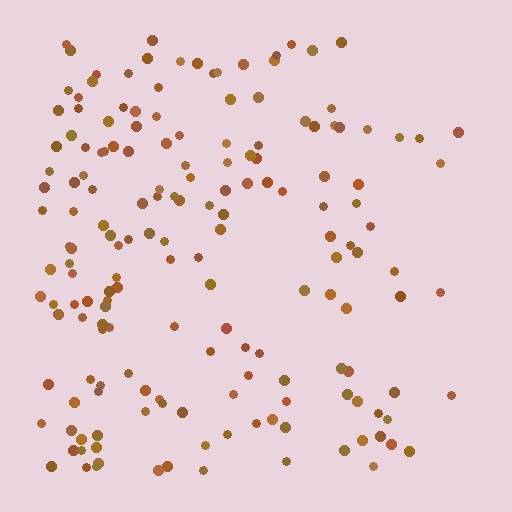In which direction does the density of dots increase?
From right to left, with the left side densest.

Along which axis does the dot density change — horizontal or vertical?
Horizontal.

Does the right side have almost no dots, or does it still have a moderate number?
Still a moderate number, just noticeably fewer than the left.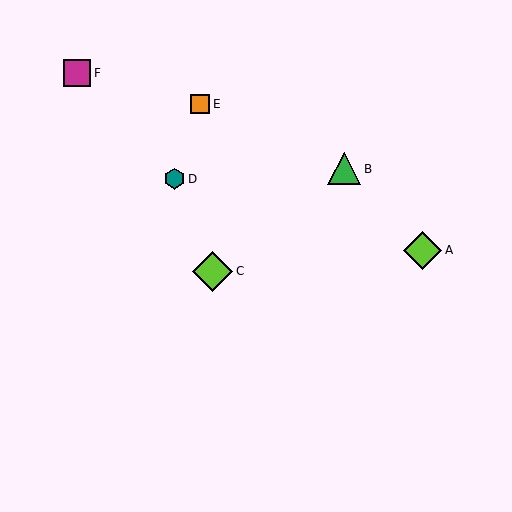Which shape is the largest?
The lime diamond (labeled C) is the largest.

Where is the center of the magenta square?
The center of the magenta square is at (77, 73).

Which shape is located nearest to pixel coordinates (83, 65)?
The magenta square (labeled F) at (77, 73) is nearest to that location.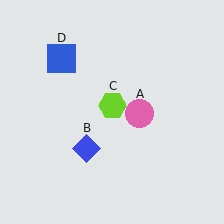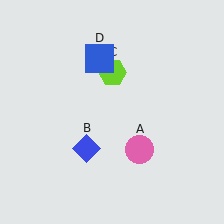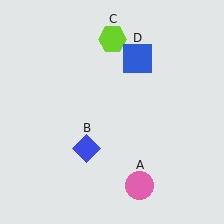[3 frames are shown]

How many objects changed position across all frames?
3 objects changed position: pink circle (object A), lime hexagon (object C), blue square (object D).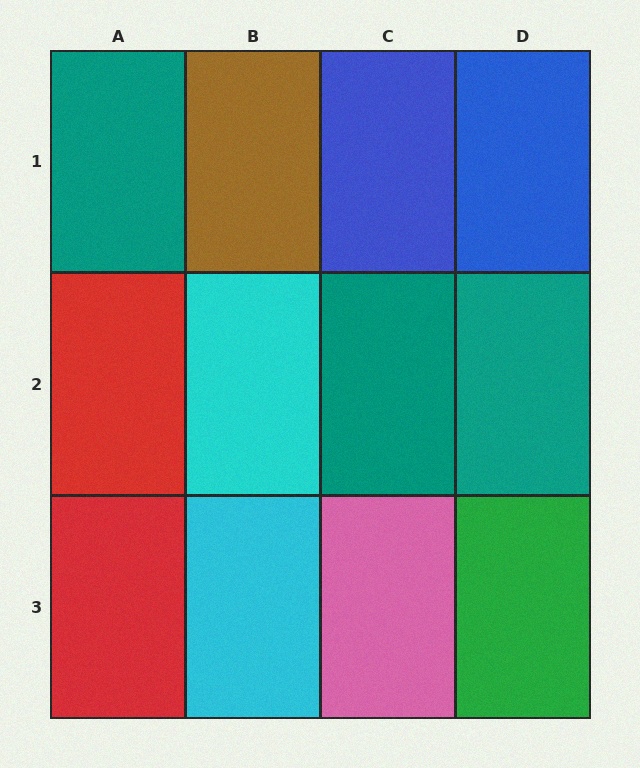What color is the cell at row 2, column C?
Teal.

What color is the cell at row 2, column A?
Red.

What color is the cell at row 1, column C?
Blue.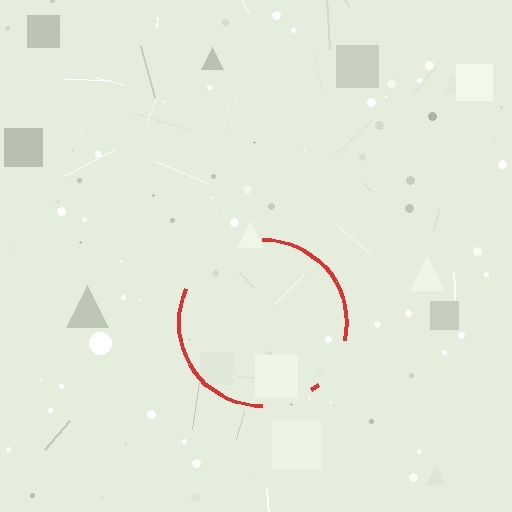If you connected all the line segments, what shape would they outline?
They would outline a circle.